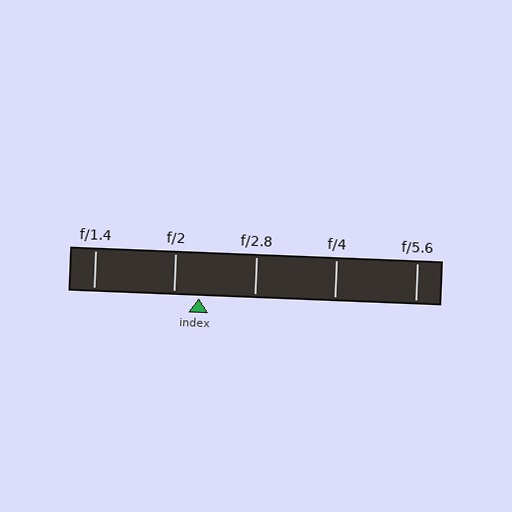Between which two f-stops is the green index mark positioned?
The index mark is between f/2 and f/2.8.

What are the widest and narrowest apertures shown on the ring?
The widest aperture shown is f/1.4 and the narrowest is f/5.6.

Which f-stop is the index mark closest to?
The index mark is closest to f/2.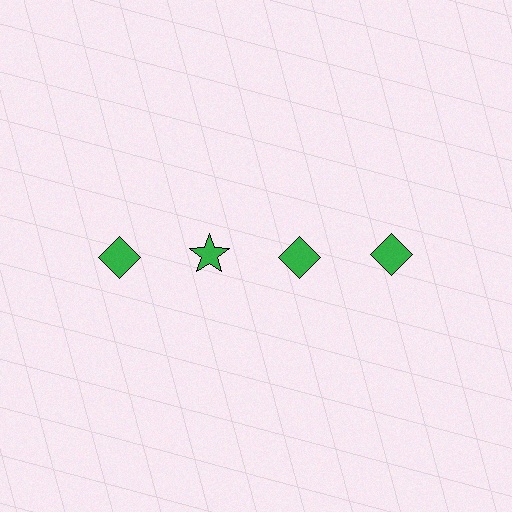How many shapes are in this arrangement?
There are 4 shapes arranged in a grid pattern.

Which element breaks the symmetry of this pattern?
The green star in the top row, second from left column breaks the symmetry. All other shapes are green diamonds.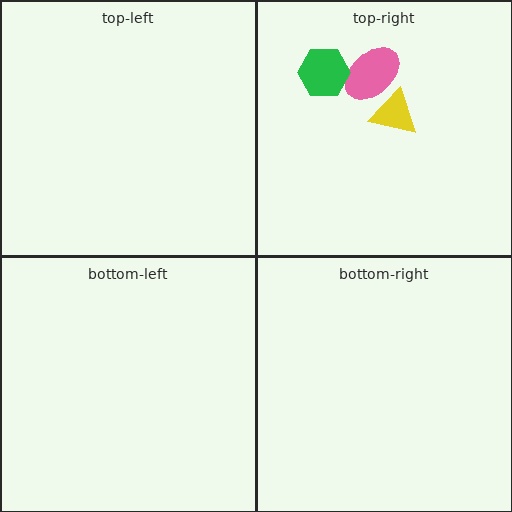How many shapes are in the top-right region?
3.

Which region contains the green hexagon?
The top-right region.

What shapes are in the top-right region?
The pink ellipse, the green hexagon, the yellow triangle.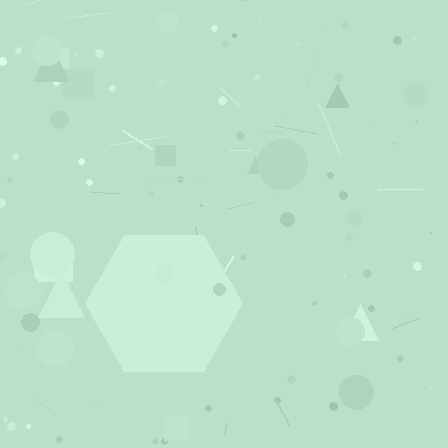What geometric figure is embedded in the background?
A hexagon is embedded in the background.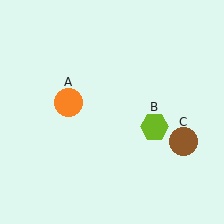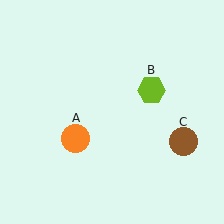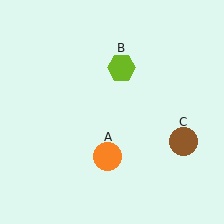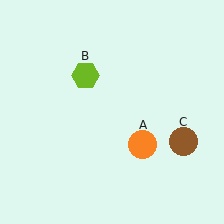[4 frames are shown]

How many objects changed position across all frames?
2 objects changed position: orange circle (object A), lime hexagon (object B).